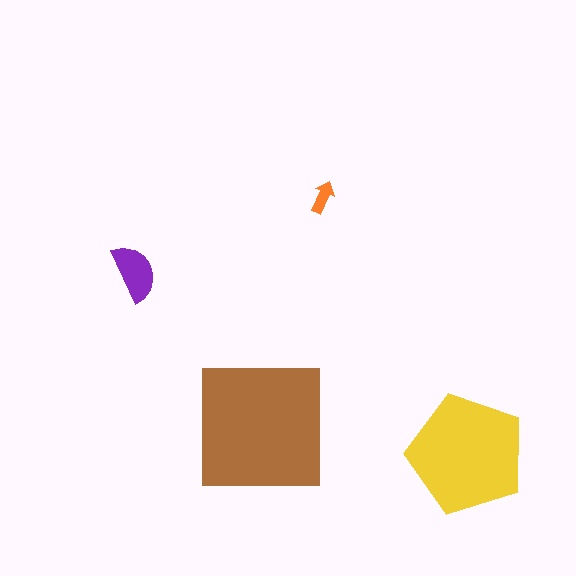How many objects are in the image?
There are 4 objects in the image.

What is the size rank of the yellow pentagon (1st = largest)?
2nd.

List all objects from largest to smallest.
The brown square, the yellow pentagon, the purple semicircle, the orange arrow.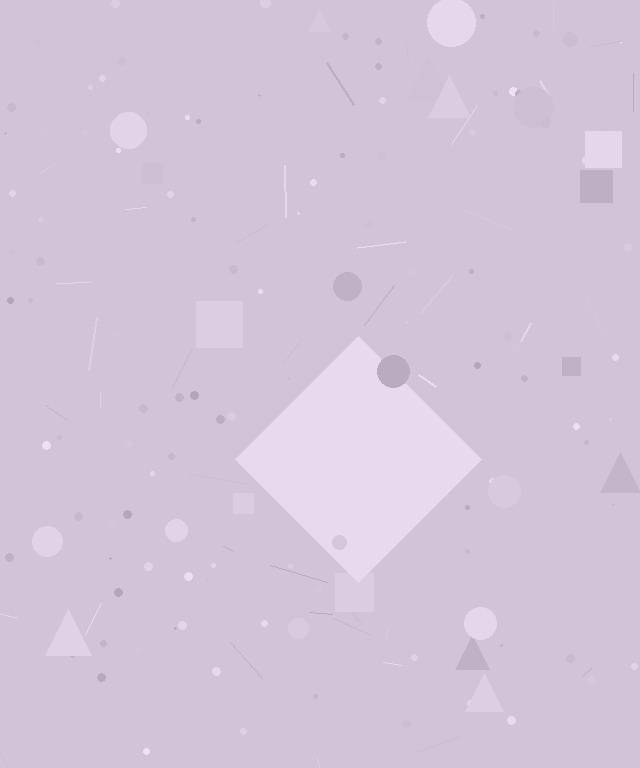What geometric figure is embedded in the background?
A diamond is embedded in the background.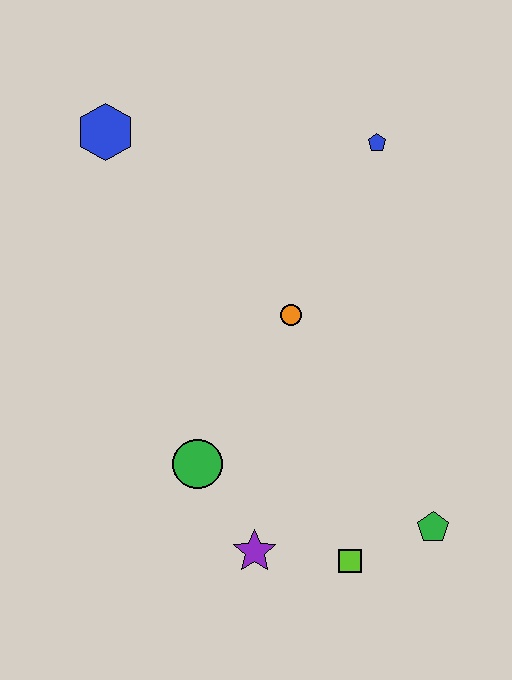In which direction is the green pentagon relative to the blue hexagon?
The green pentagon is below the blue hexagon.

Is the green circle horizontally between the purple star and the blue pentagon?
No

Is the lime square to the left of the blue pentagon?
Yes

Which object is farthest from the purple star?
The blue hexagon is farthest from the purple star.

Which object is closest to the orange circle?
The green circle is closest to the orange circle.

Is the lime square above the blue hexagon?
No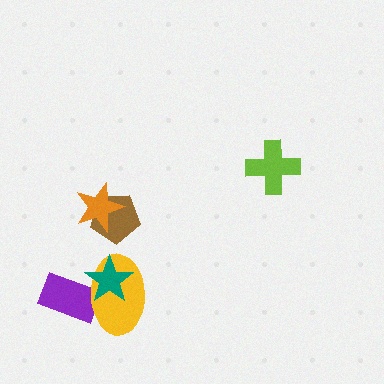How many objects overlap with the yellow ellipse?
2 objects overlap with the yellow ellipse.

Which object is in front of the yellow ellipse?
The teal star is in front of the yellow ellipse.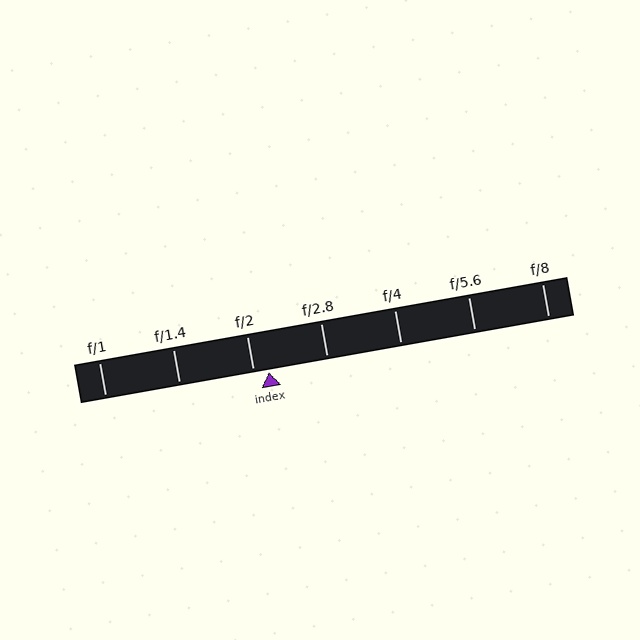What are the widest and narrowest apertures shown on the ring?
The widest aperture shown is f/1 and the narrowest is f/8.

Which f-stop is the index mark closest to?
The index mark is closest to f/2.